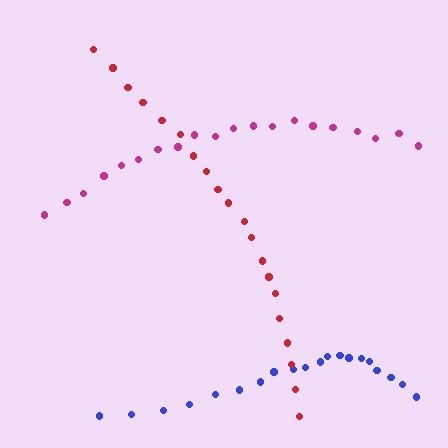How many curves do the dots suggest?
There are 3 distinct paths.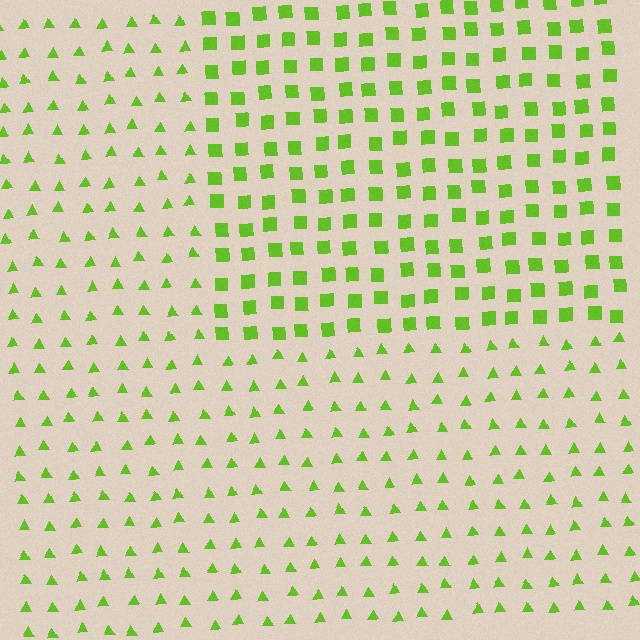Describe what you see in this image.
The image is filled with small lime elements arranged in a uniform grid. A rectangle-shaped region contains squares, while the surrounding area contains triangles. The boundary is defined purely by the change in element shape.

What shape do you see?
I see a rectangle.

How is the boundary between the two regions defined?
The boundary is defined by a change in element shape: squares inside vs. triangles outside. All elements share the same color and spacing.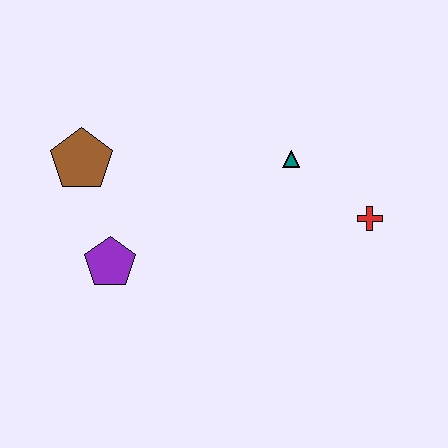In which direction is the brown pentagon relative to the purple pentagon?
The brown pentagon is above the purple pentagon.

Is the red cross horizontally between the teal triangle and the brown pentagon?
No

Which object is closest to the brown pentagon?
The purple pentagon is closest to the brown pentagon.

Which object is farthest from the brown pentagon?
The red cross is farthest from the brown pentagon.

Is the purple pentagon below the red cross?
Yes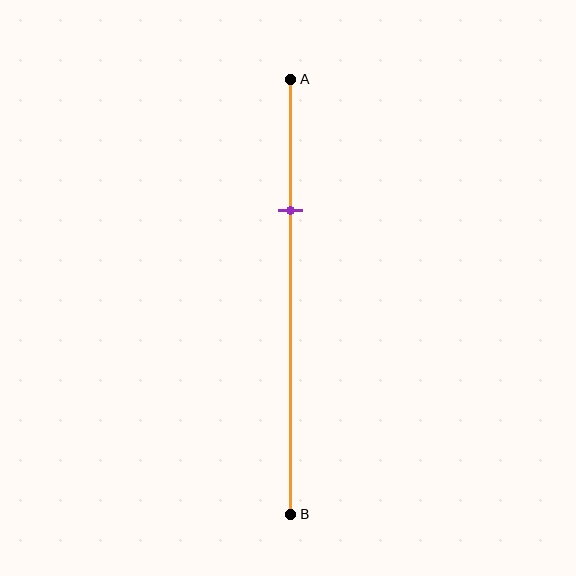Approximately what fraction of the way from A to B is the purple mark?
The purple mark is approximately 30% of the way from A to B.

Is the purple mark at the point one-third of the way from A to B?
No, the mark is at about 30% from A, not at the 33% one-third point.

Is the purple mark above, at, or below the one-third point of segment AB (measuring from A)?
The purple mark is above the one-third point of segment AB.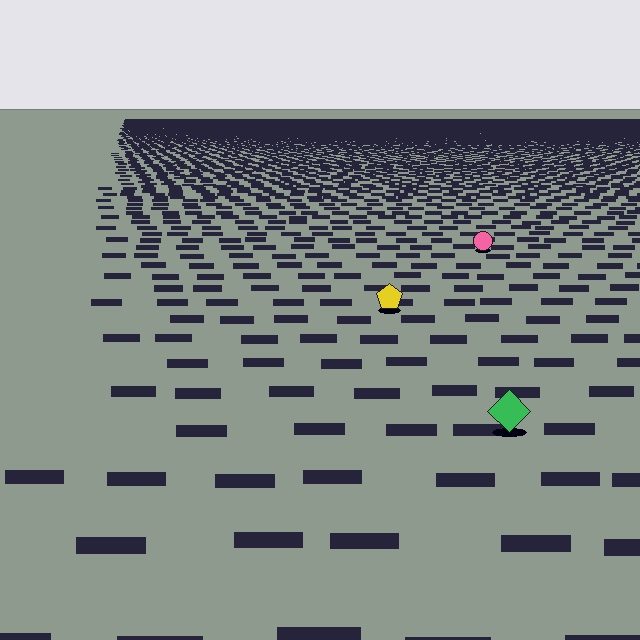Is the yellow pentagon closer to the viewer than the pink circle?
Yes. The yellow pentagon is closer — you can tell from the texture gradient: the ground texture is coarser near it.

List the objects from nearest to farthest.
From nearest to farthest: the green diamond, the yellow pentagon, the pink circle.